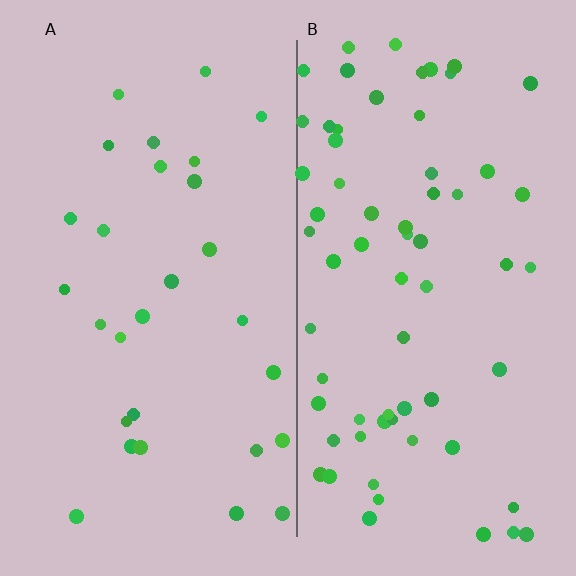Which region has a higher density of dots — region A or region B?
B (the right).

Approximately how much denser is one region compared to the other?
Approximately 2.3× — region B over region A.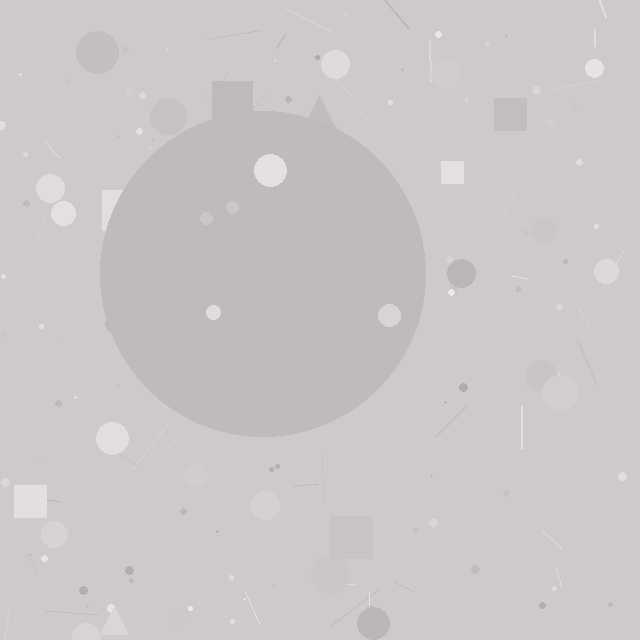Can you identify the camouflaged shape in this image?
The camouflaged shape is a circle.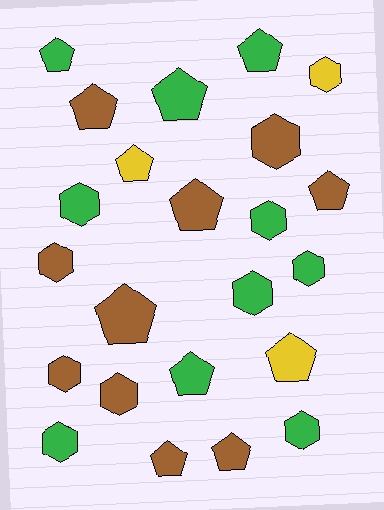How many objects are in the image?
There are 23 objects.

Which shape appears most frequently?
Pentagon, with 12 objects.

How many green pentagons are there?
There are 4 green pentagons.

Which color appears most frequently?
Green, with 10 objects.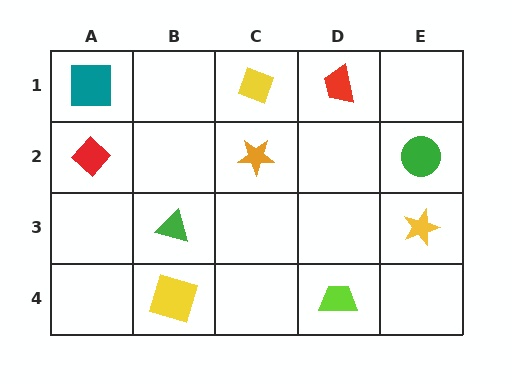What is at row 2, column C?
An orange star.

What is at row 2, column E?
A green circle.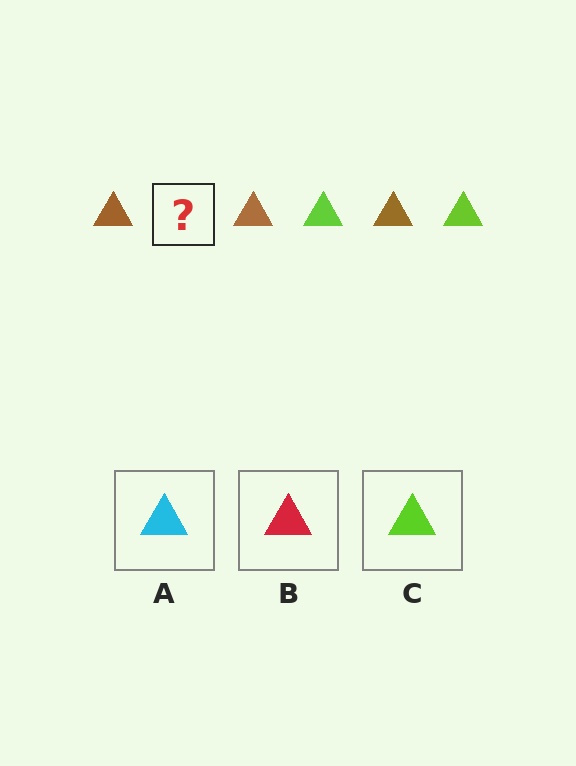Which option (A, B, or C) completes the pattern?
C.